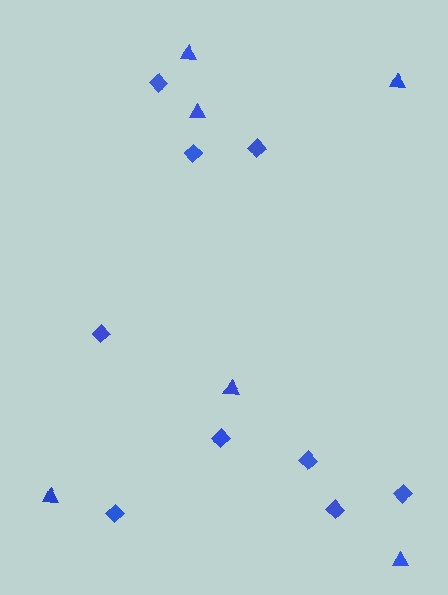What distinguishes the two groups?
There are 2 groups: one group of diamonds (9) and one group of triangles (6).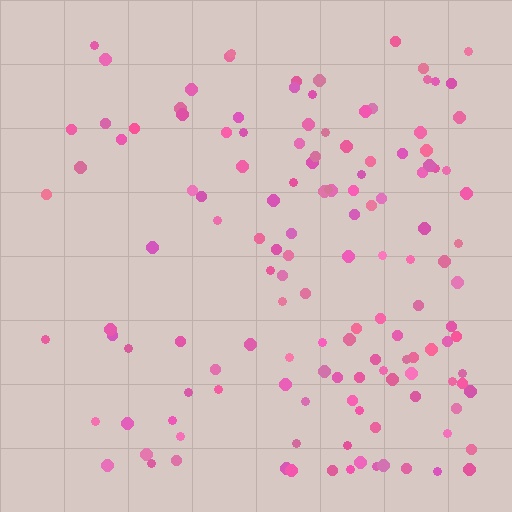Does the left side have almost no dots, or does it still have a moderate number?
Still a moderate number, just noticeably fewer than the right.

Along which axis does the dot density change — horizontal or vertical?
Horizontal.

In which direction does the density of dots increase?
From left to right, with the right side densest.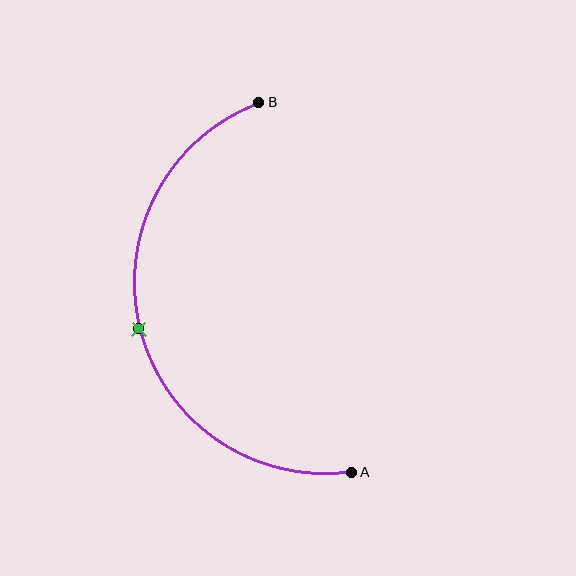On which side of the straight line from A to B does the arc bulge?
The arc bulges to the left of the straight line connecting A and B.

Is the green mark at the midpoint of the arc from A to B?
Yes. The green mark lies on the arc at equal arc-length from both A and B — it is the arc midpoint.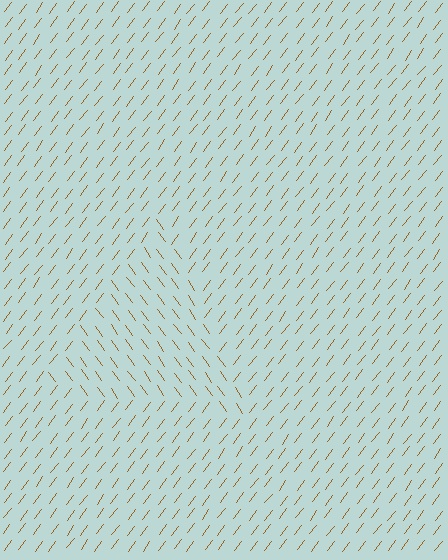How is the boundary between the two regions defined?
The boundary is defined purely by a change in line orientation (approximately 73 degrees difference). All lines are the same color and thickness.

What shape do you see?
I see a triangle.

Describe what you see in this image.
The image is filled with small brown line segments. A triangle region in the image has lines oriented differently from the surrounding lines, creating a visible texture boundary.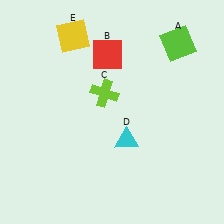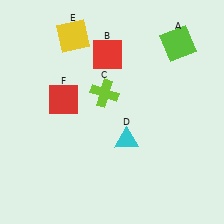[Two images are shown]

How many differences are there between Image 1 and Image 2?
There is 1 difference between the two images.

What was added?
A red square (F) was added in Image 2.